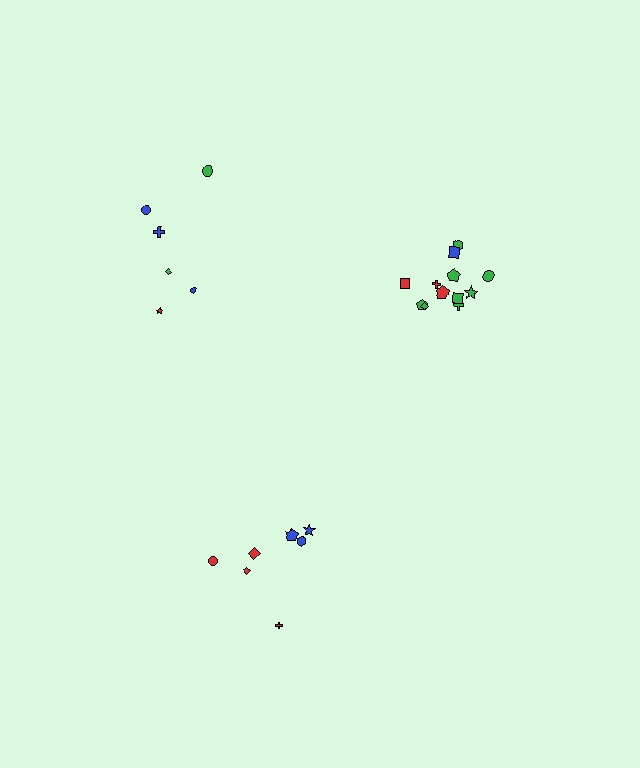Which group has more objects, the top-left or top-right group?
The top-right group.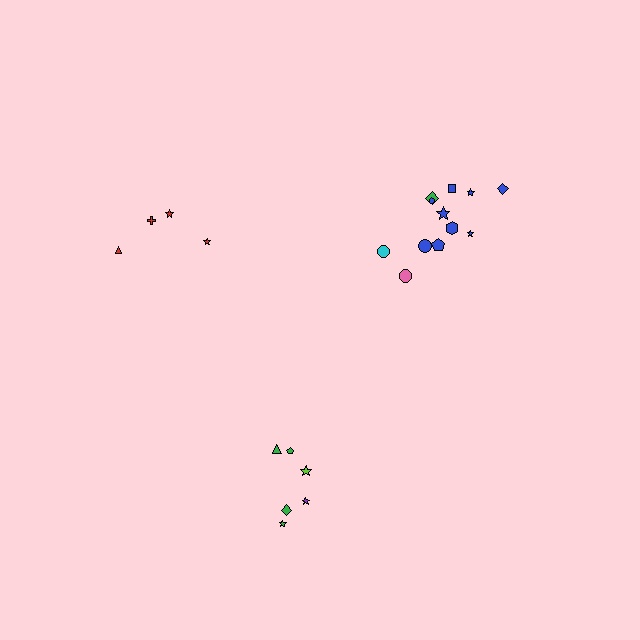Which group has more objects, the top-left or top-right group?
The top-right group.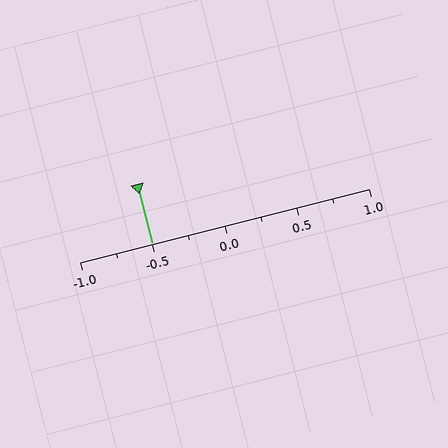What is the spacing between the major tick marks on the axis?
The major ticks are spaced 0.5 apart.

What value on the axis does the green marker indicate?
The marker indicates approximately -0.5.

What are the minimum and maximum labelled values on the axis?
The axis runs from -1.0 to 1.0.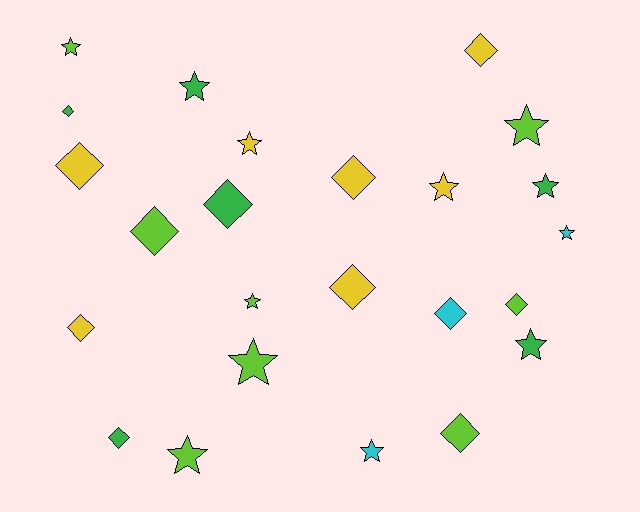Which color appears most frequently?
Lime, with 8 objects.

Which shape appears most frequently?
Diamond, with 12 objects.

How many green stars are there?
There are 3 green stars.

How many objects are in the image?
There are 24 objects.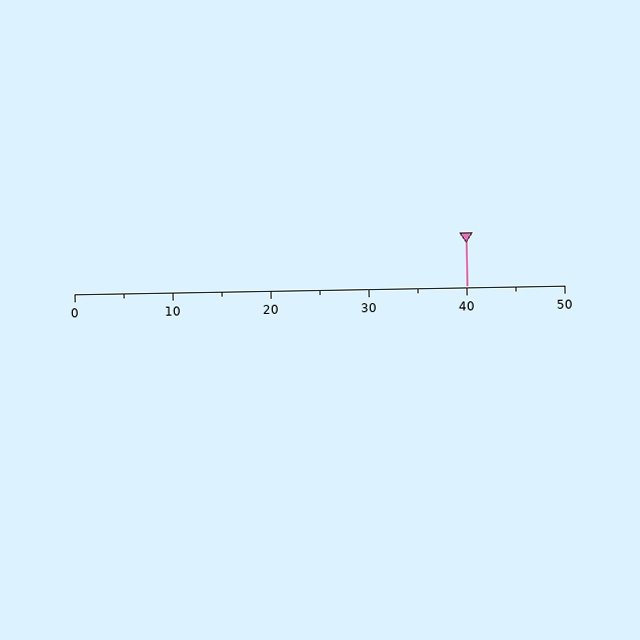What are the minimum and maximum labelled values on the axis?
The axis runs from 0 to 50.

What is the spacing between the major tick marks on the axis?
The major ticks are spaced 10 apart.